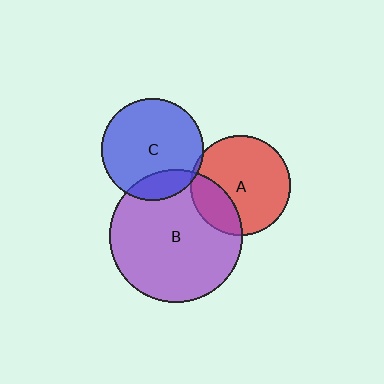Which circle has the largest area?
Circle B (purple).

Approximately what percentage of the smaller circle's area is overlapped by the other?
Approximately 25%.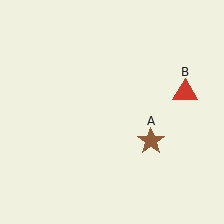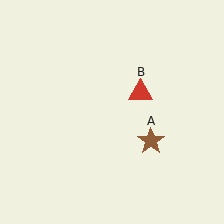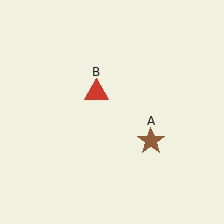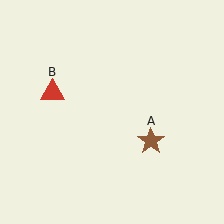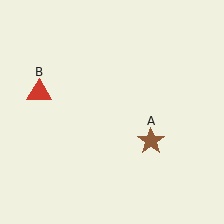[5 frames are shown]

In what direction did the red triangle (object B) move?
The red triangle (object B) moved left.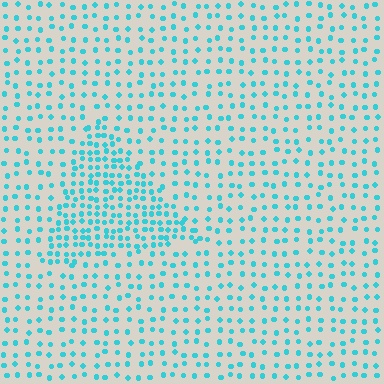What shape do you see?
I see a triangle.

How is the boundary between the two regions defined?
The boundary is defined by a change in element density (approximately 2.1x ratio). All elements are the same color, size, and shape.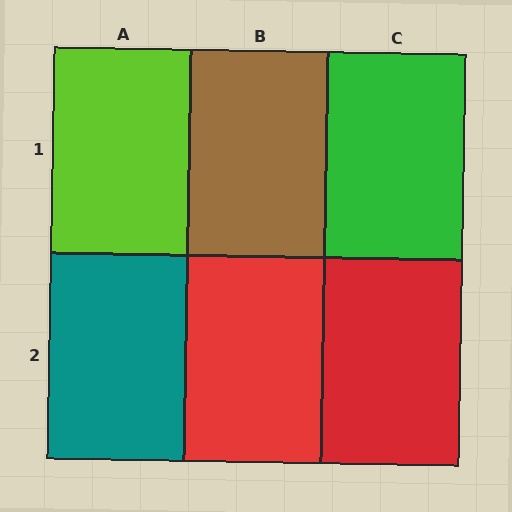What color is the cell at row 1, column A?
Lime.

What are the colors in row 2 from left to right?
Teal, red, red.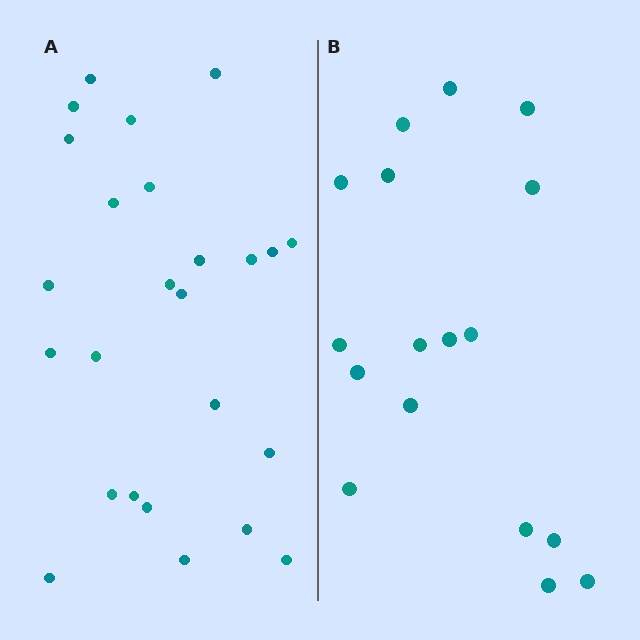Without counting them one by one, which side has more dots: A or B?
Region A (the left region) has more dots.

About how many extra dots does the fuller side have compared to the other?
Region A has roughly 8 or so more dots than region B.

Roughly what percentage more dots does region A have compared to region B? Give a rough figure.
About 45% more.